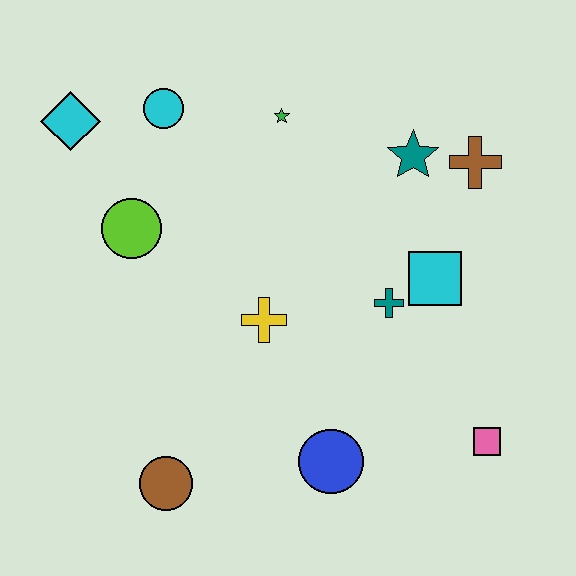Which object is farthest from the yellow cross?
The cyan diamond is farthest from the yellow cross.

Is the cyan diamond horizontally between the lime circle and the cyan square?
No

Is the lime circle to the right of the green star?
No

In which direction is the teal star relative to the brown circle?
The teal star is above the brown circle.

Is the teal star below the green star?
Yes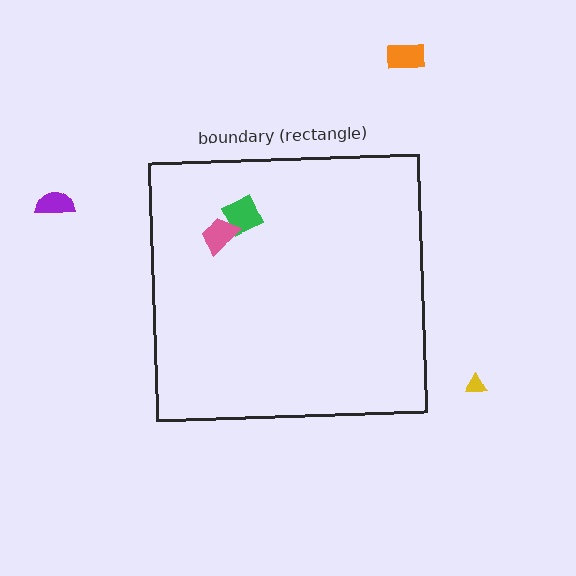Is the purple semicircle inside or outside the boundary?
Outside.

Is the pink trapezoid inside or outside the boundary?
Inside.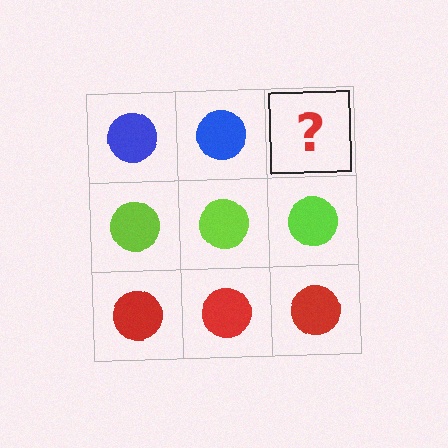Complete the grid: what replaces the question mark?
The question mark should be replaced with a blue circle.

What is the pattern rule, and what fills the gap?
The rule is that each row has a consistent color. The gap should be filled with a blue circle.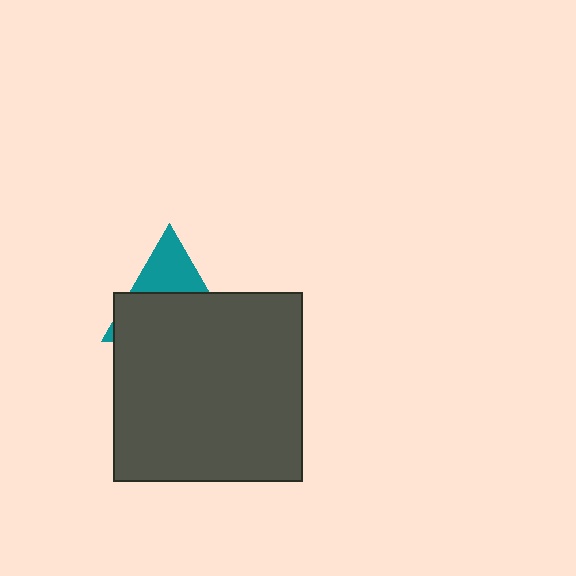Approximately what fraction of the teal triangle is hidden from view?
Roughly 65% of the teal triangle is hidden behind the dark gray square.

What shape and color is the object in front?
The object in front is a dark gray square.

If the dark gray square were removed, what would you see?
You would see the complete teal triangle.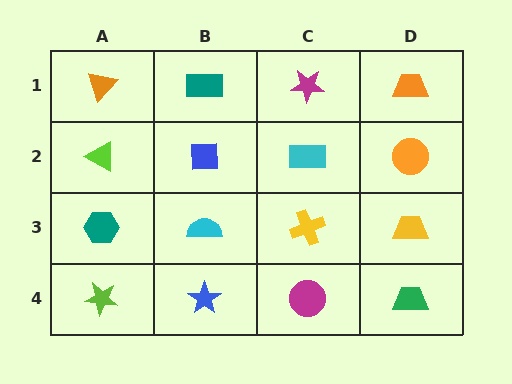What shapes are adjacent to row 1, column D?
An orange circle (row 2, column D), a magenta star (row 1, column C).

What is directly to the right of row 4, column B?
A magenta circle.